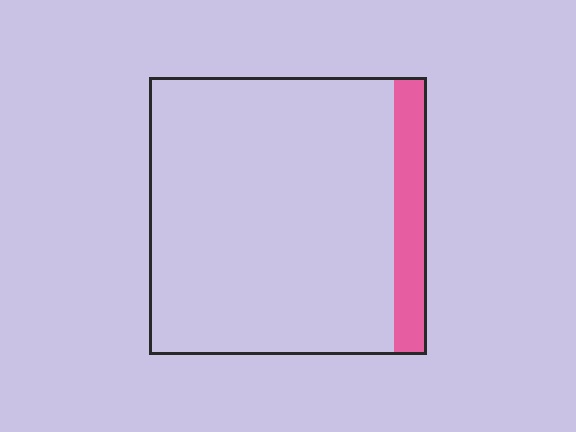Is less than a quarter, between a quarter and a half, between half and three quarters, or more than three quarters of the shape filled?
Less than a quarter.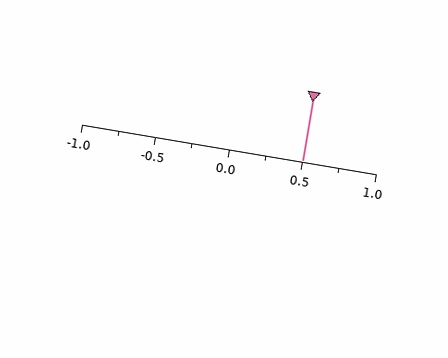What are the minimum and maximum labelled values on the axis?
The axis runs from -1.0 to 1.0.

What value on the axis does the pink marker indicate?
The marker indicates approximately 0.5.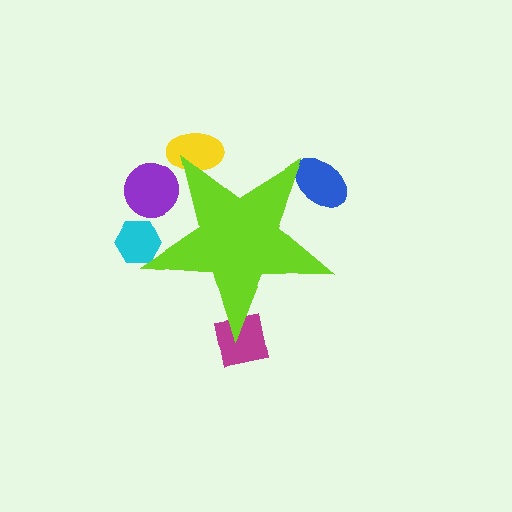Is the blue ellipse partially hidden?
Yes, the blue ellipse is partially hidden behind the lime star.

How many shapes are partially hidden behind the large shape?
5 shapes are partially hidden.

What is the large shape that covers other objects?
A lime star.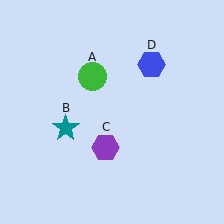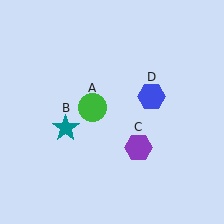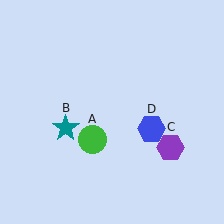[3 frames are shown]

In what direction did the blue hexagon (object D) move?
The blue hexagon (object D) moved down.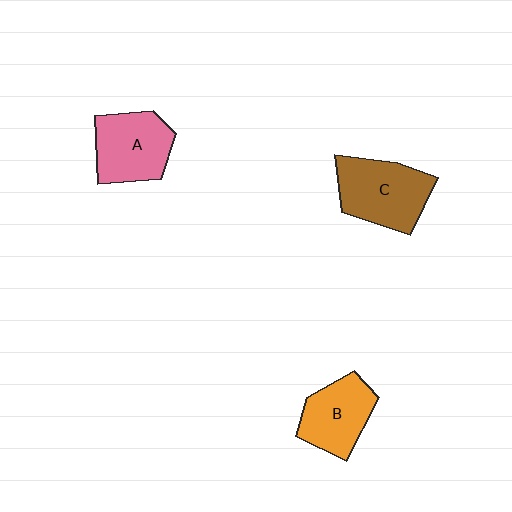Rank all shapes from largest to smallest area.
From largest to smallest: C (brown), A (pink), B (orange).